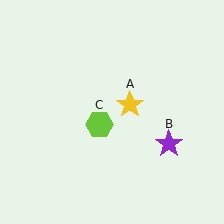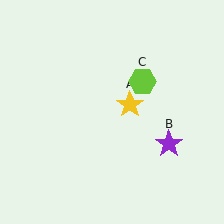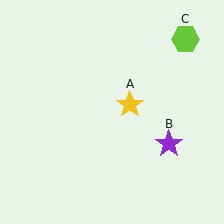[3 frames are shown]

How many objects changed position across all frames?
1 object changed position: lime hexagon (object C).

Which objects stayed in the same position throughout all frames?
Yellow star (object A) and purple star (object B) remained stationary.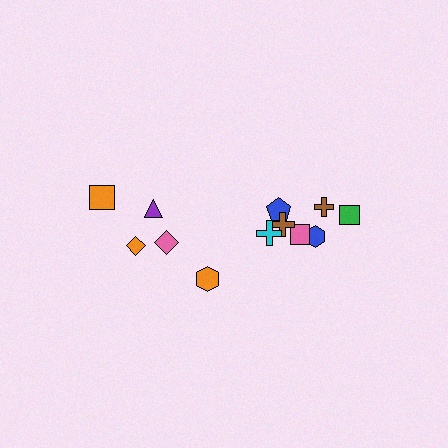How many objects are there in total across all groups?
There are 12 objects.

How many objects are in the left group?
There are 5 objects.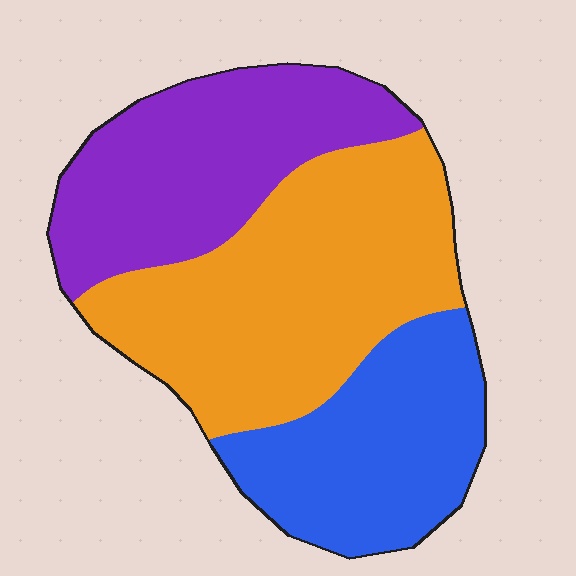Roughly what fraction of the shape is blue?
Blue covers about 25% of the shape.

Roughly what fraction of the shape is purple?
Purple covers about 30% of the shape.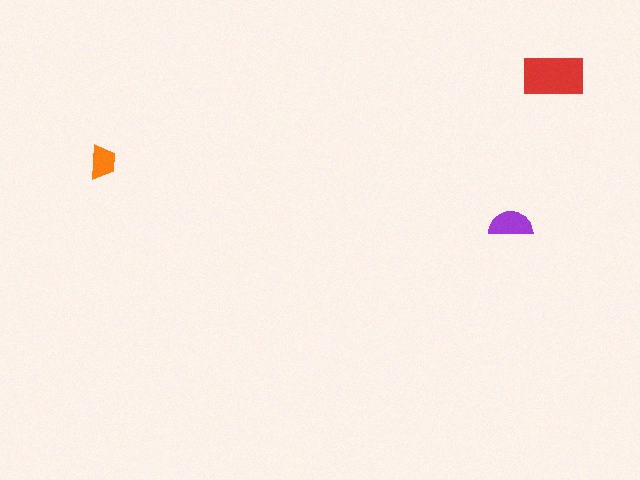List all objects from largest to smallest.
The red rectangle, the purple semicircle, the orange trapezoid.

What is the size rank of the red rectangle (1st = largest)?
1st.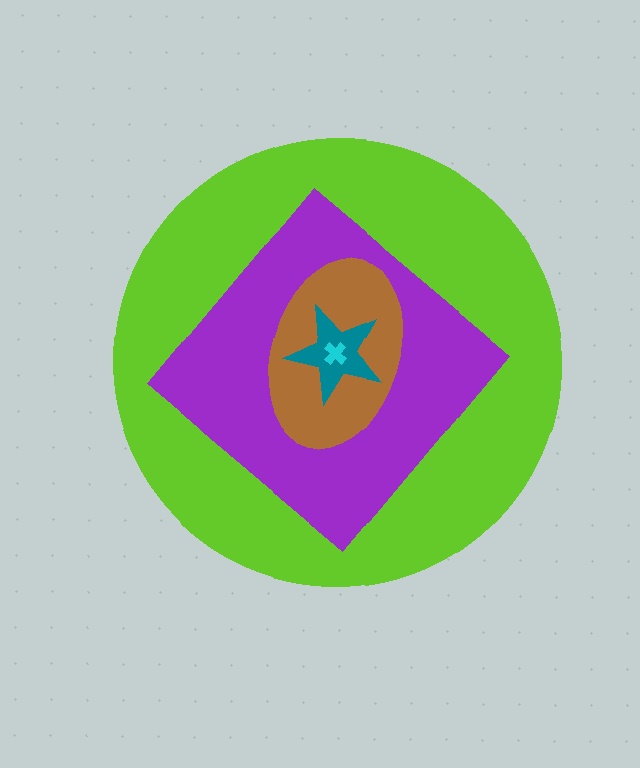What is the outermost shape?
The lime circle.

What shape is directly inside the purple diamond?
The brown ellipse.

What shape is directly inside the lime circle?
The purple diamond.